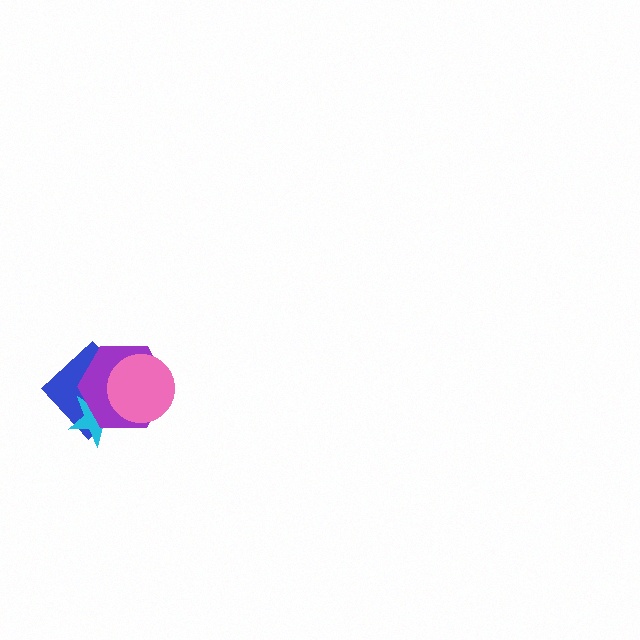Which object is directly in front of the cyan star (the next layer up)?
The purple hexagon is directly in front of the cyan star.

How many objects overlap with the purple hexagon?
3 objects overlap with the purple hexagon.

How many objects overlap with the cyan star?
3 objects overlap with the cyan star.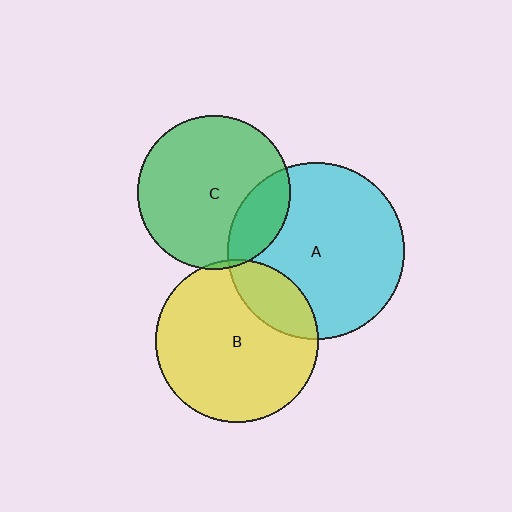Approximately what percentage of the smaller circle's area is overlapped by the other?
Approximately 20%.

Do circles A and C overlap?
Yes.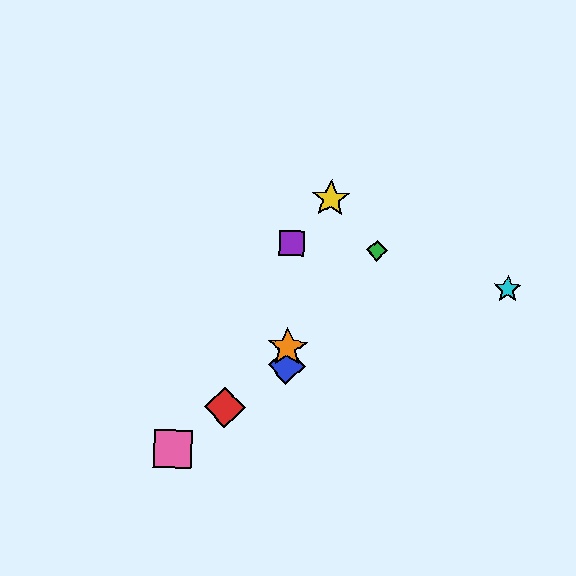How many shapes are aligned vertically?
3 shapes (the blue diamond, the purple square, the orange star) are aligned vertically.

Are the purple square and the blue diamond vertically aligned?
Yes, both are at x≈292.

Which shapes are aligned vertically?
The blue diamond, the purple square, the orange star are aligned vertically.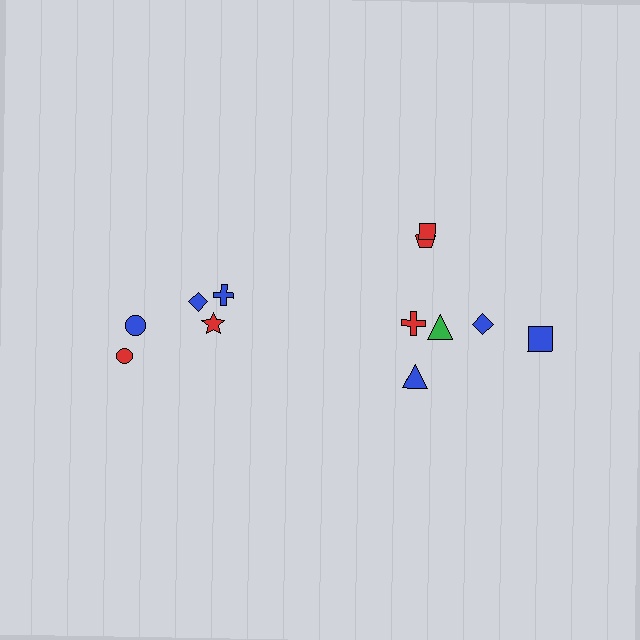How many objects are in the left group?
There are 5 objects.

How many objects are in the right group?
There are 7 objects.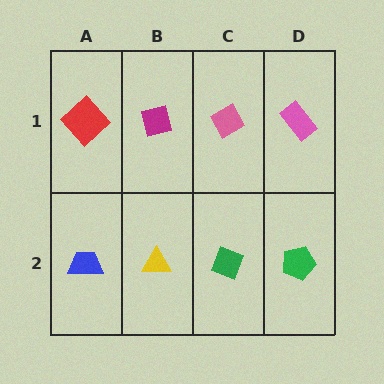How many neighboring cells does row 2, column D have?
2.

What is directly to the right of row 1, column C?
A pink rectangle.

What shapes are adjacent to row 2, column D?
A pink rectangle (row 1, column D), a green diamond (row 2, column C).